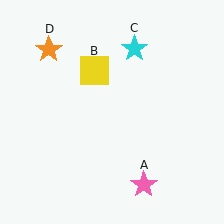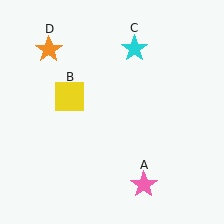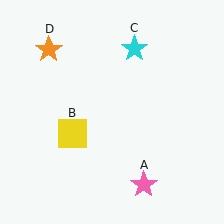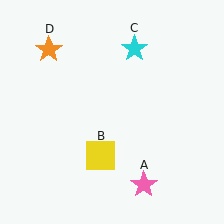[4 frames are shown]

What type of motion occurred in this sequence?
The yellow square (object B) rotated counterclockwise around the center of the scene.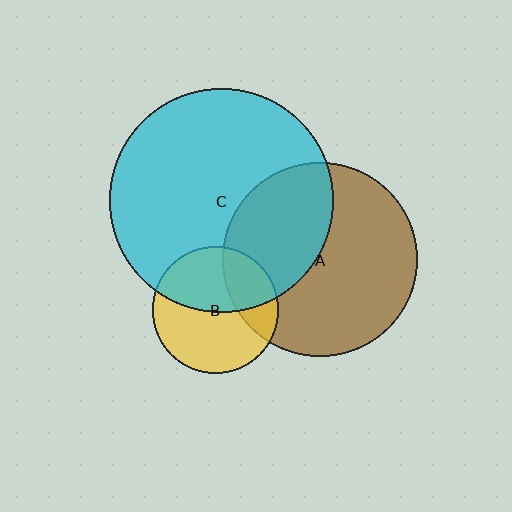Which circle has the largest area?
Circle C (cyan).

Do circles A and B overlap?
Yes.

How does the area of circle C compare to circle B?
Approximately 3.1 times.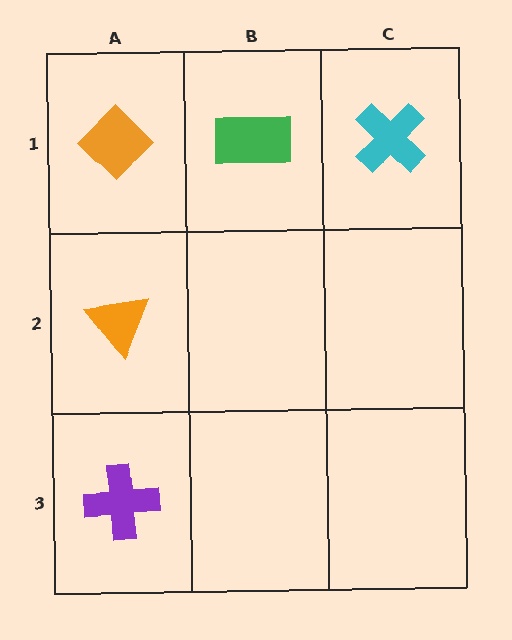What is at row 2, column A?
An orange triangle.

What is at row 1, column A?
An orange diamond.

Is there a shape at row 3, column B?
No, that cell is empty.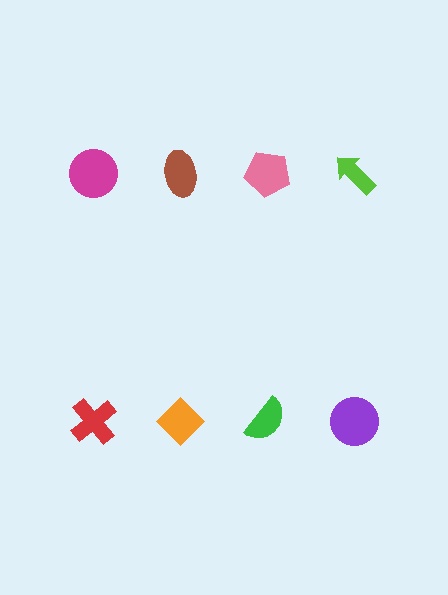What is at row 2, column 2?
An orange diamond.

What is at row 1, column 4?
A lime arrow.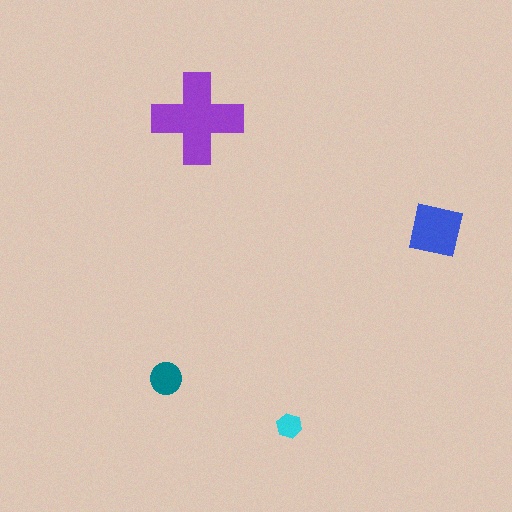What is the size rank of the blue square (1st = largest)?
2nd.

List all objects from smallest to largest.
The cyan hexagon, the teal circle, the blue square, the purple cross.